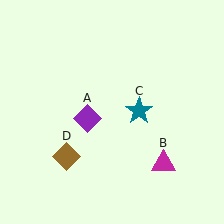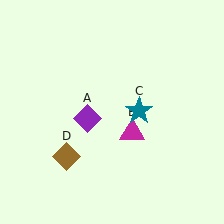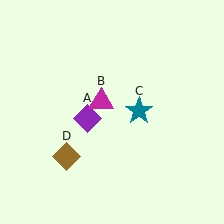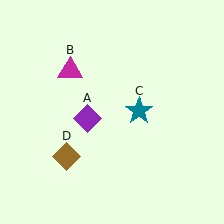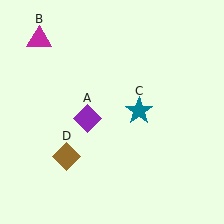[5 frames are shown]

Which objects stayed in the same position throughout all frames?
Purple diamond (object A) and teal star (object C) and brown diamond (object D) remained stationary.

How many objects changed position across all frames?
1 object changed position: magenta triangle (object B).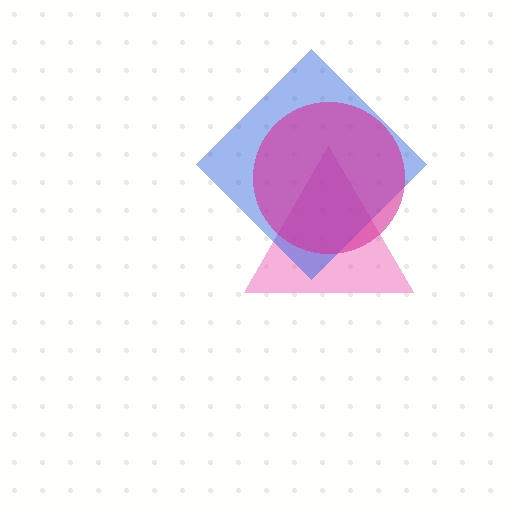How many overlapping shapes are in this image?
There are 3 overlapping shapes in the image.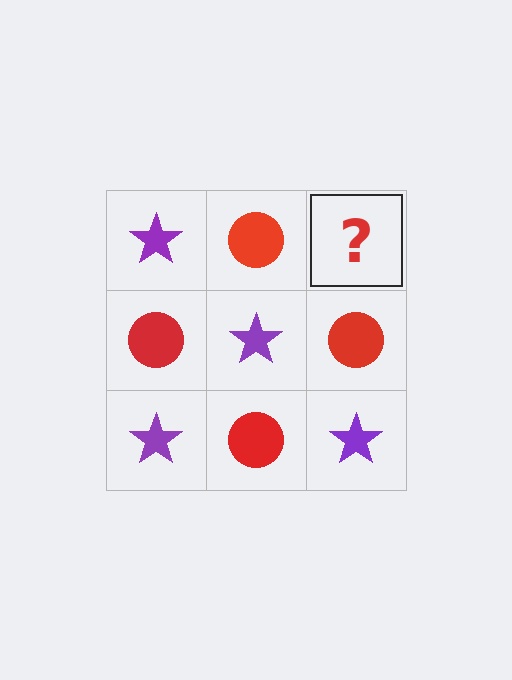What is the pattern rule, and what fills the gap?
The rule is that it alternates purple star and red circle in a checkerboard pattern. The gap should be filled with a purple star.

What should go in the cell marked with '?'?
The missing cell should contain a purple star.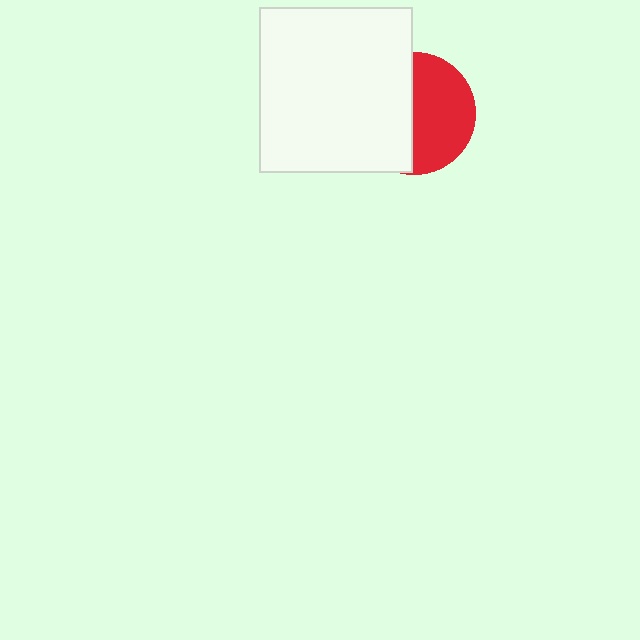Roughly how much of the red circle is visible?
About half of it is visible (roughly 51%).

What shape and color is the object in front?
The object in front is a white rectangle.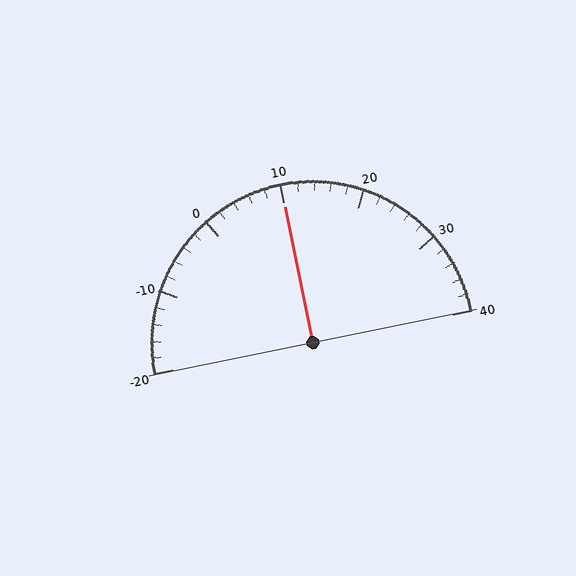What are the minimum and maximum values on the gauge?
The gauge ranges from -20 to 40.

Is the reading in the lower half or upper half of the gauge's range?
The reading is in the upper half of the range (-20 to 40).